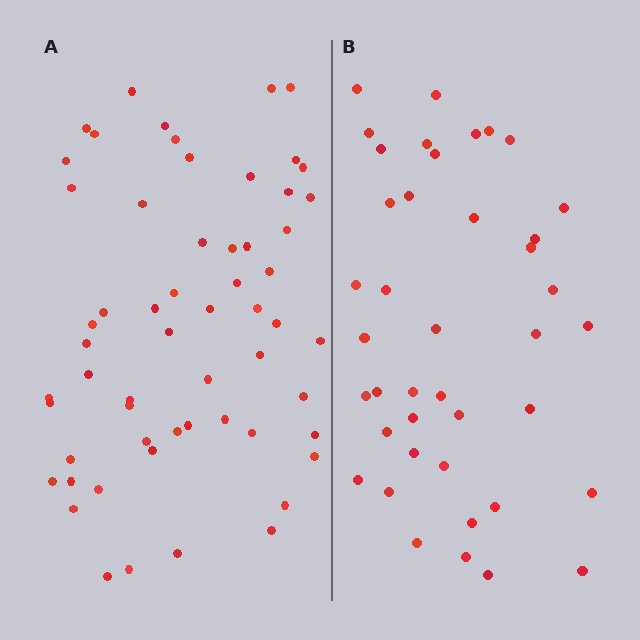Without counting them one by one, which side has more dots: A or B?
Region A (the left region) has more dots.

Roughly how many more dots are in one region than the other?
Region A has approximately 15 more dots than region B.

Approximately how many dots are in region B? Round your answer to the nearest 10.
About 40 dots. (The exact count is 41, which rounds to 40.)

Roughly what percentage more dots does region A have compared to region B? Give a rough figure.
About 40% more.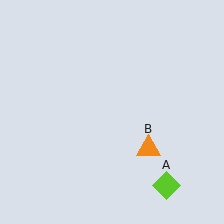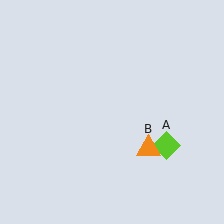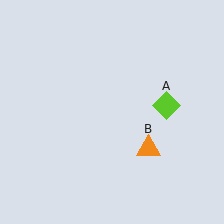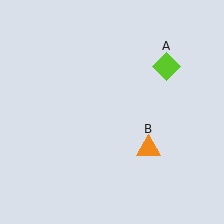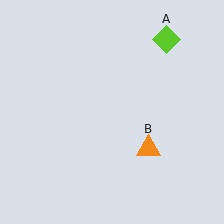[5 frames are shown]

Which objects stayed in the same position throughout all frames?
Orange triangle (object B) remained stationary.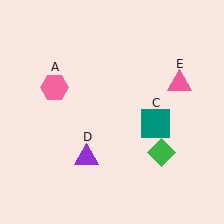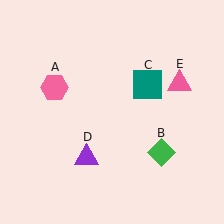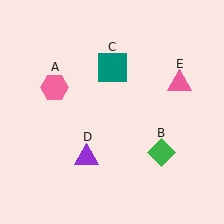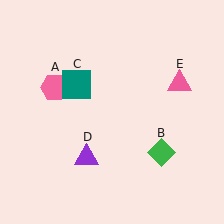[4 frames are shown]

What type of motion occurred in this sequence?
The teal square (object C) rotated counterclockwise around the center of the scene.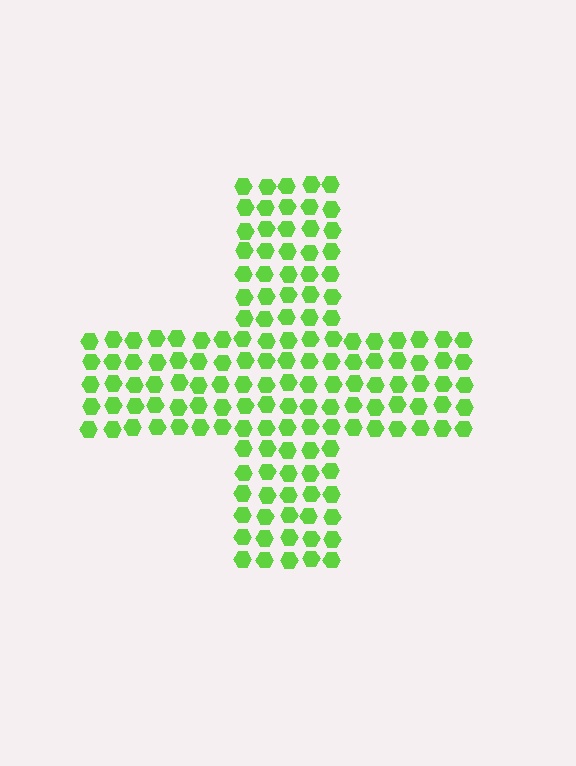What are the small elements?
The small elements are hexagons.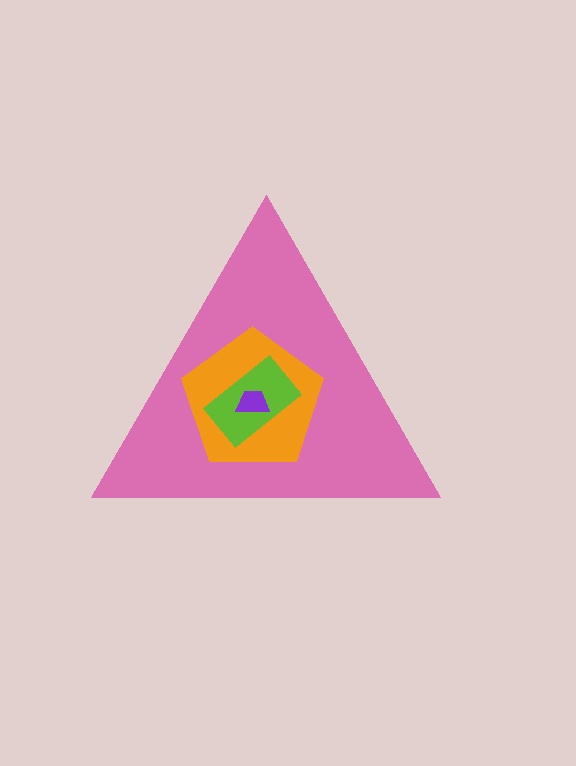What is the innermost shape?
The purple trapezoid.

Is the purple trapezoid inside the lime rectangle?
Yes.